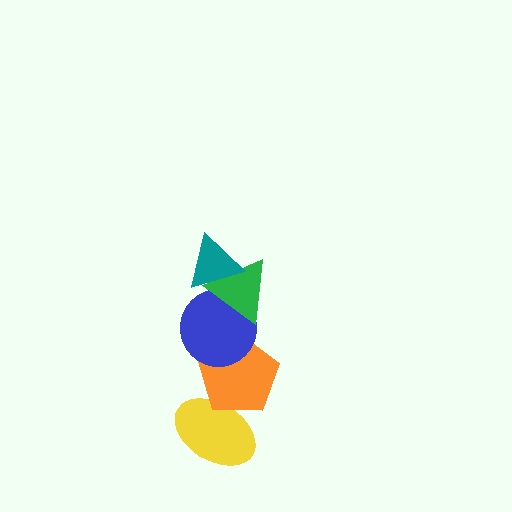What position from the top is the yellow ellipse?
The yellow ellipse is 5th from the top.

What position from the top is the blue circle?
The blue circle is 3rd from the top.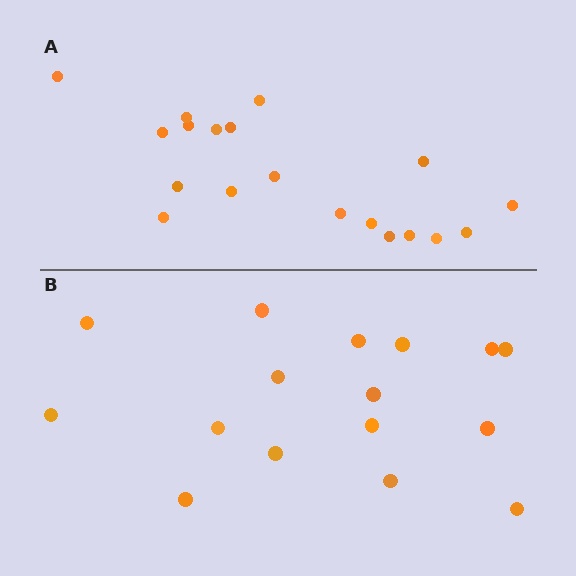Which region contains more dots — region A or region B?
Region A (the top region) has more dots.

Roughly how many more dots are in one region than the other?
Region A has just a few more — roughly 2 or 3 more dots than region B.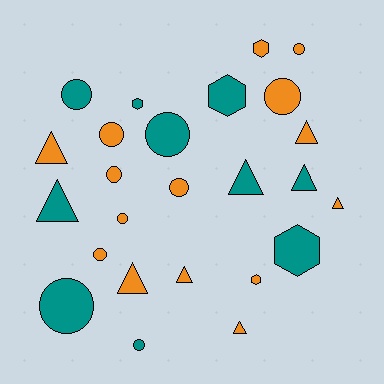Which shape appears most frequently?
Circle, with 11 objects.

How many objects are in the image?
There are 25 objects.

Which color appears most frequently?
Orange, with 15 objects.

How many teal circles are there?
There are 4 teal circles.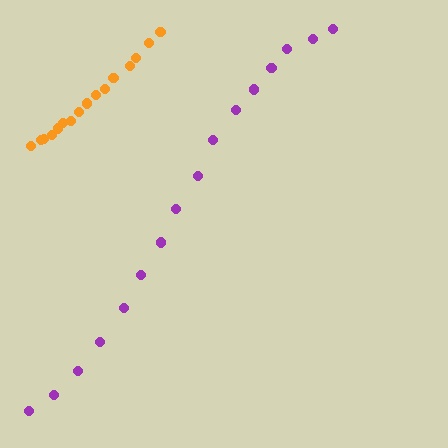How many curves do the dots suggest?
There are 2 distinct paths.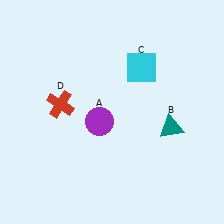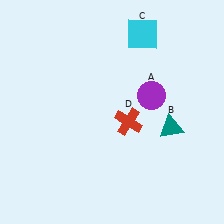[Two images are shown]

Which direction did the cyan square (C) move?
The cyan square (C) moved up.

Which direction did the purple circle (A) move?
The purple circle (A) moved right.